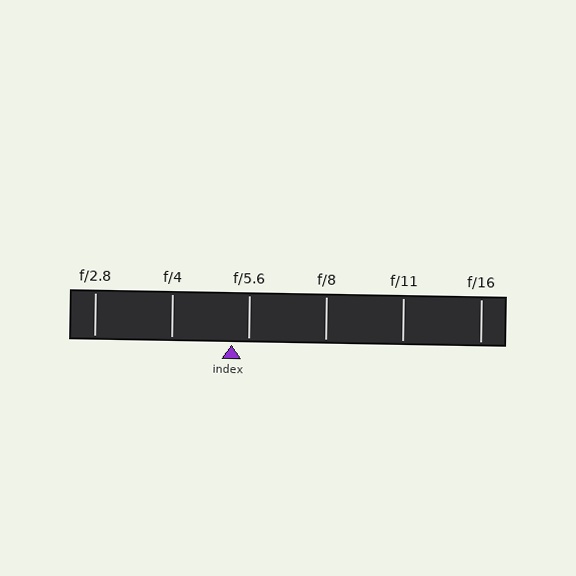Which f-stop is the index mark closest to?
The index mark is closest to f/5.6.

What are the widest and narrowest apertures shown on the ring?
The widest aperture shown is f/2.8 and the narrowest is f/16.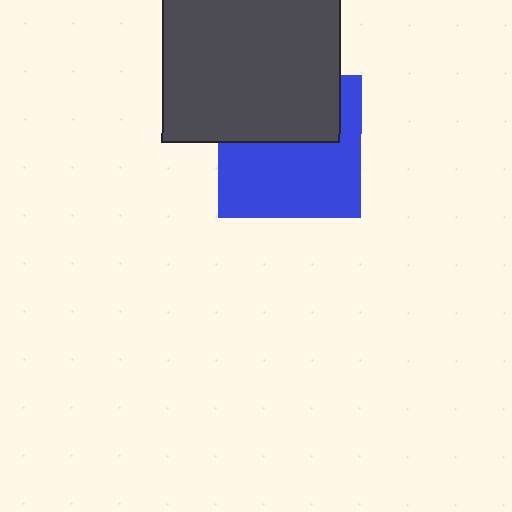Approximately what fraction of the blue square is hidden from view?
Roughly 41% of the blue square is hidden behind the dark gray square.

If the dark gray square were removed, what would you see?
You would see the complete blue square.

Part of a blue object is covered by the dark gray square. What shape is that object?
It is a square.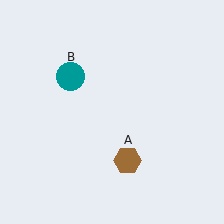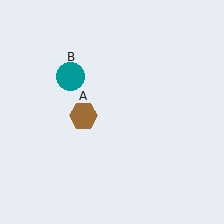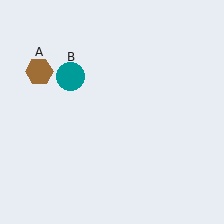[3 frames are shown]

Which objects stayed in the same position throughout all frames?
Teal circle (object B) remained stationary.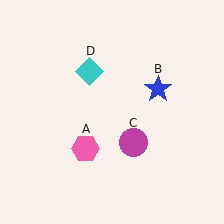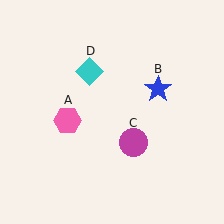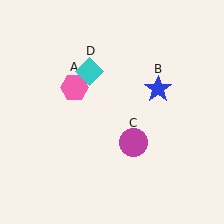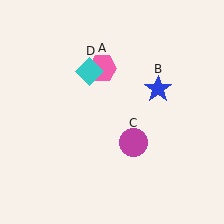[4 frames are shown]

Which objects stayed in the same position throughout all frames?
Blue star (object B) and magenta circle (object C) and cyan diamond (object D) remained stationary.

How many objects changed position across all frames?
1 object changed position: pink hexagon (object A).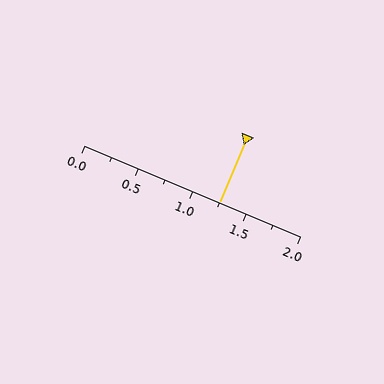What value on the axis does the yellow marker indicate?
The marker indicates approximately 1.25.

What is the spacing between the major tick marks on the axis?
The major ticks are spaced 0.5 apart.